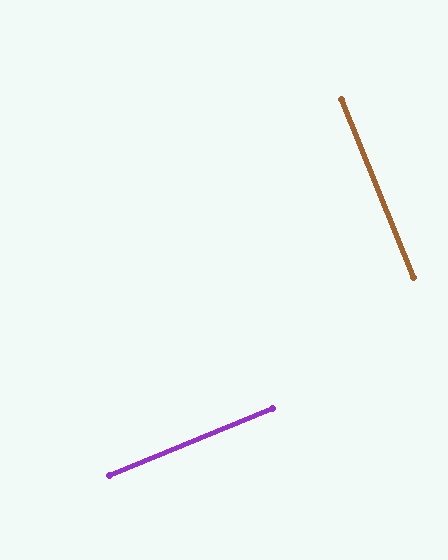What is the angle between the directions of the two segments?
Approximately 90 degrees.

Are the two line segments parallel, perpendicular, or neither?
Perpendicular — they meet at approximately 90°.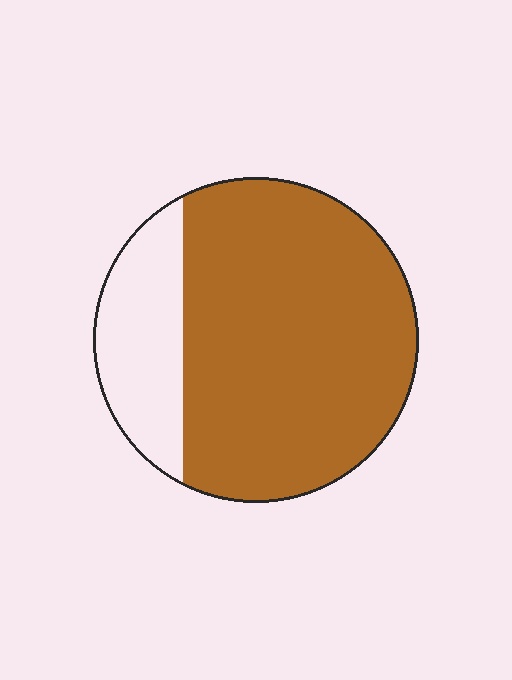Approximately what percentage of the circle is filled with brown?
Approximately 80%.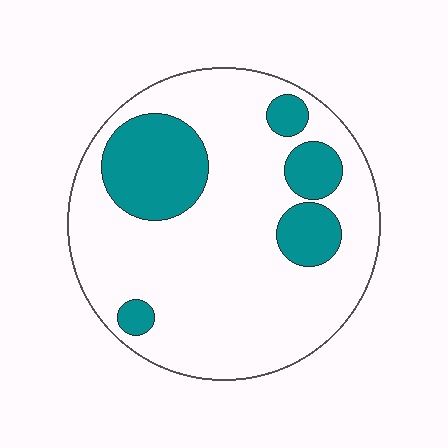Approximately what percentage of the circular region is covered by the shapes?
Approximately 25%.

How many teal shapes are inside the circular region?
5.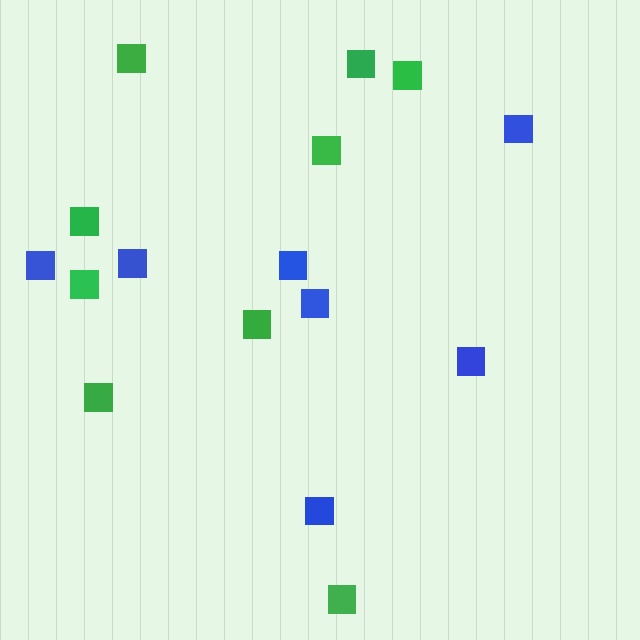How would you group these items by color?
There are 2 groups: one group of blue squares (7) and one group of green squares (9).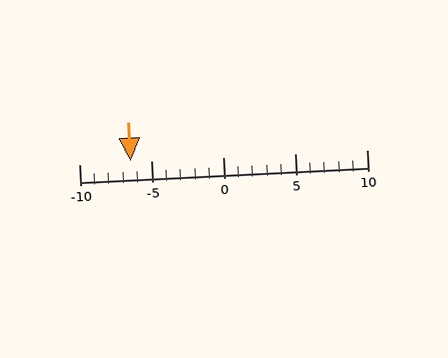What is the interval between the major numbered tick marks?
The major tick marks are spaced 5 units apart.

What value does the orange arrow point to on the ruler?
The orange arrow points to approximately -6.